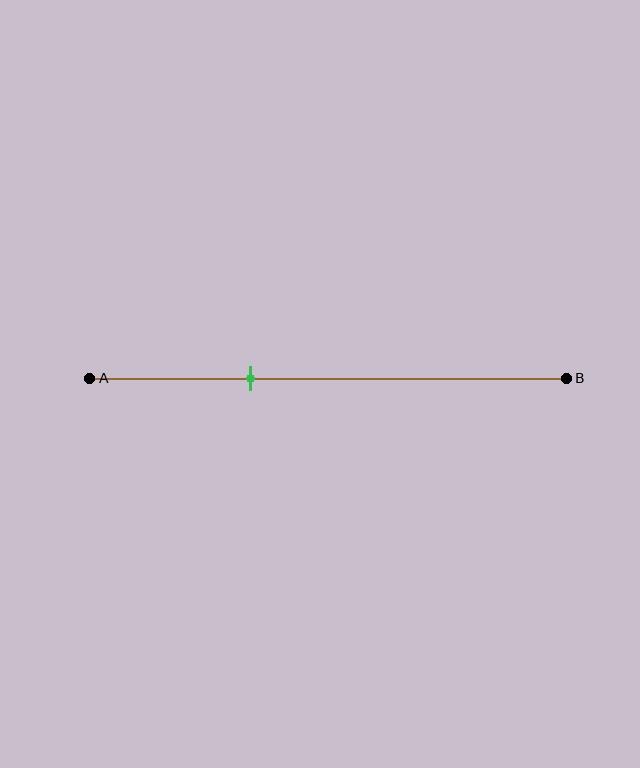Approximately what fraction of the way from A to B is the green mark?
The green mark is approximately 35% of the way from A to B.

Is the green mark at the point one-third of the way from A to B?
Yes, the mark is approximately at the one-third point.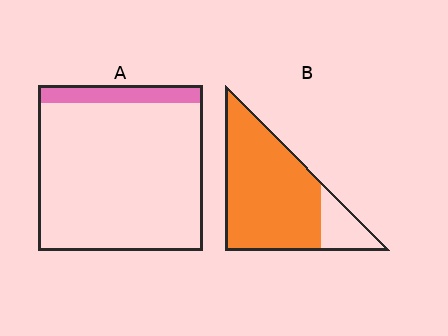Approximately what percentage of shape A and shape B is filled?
A is approximately 10% and B is approximately 80%.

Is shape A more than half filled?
No.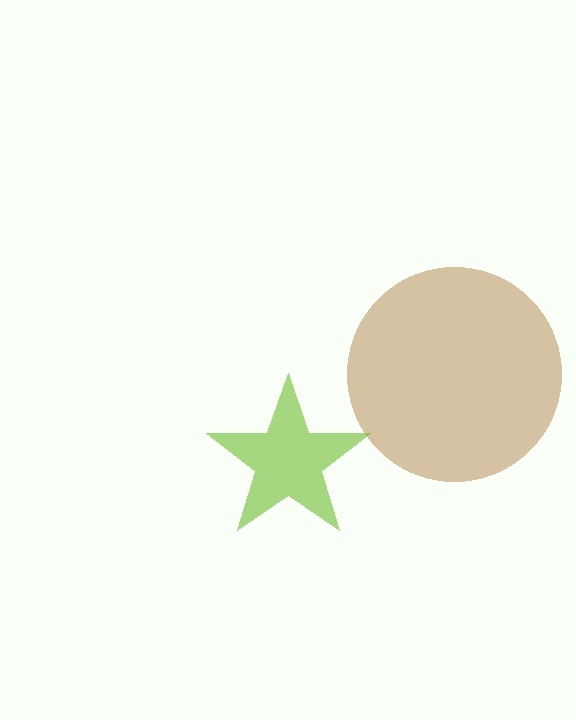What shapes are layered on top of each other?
The layered shapes are: a brown circle, a lime star.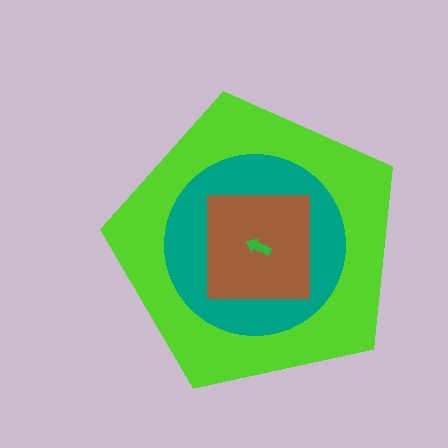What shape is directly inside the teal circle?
The brown square.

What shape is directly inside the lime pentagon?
The teal circle.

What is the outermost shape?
The lime pentagon.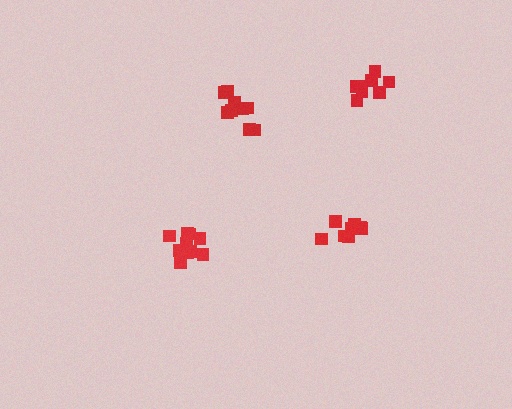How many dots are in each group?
Group 1: 8 dots, Group 2: 10 dots, Group 3: 8 dots, Group 4: 10 dots (36 total).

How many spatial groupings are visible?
There are 4 spatial groupings.